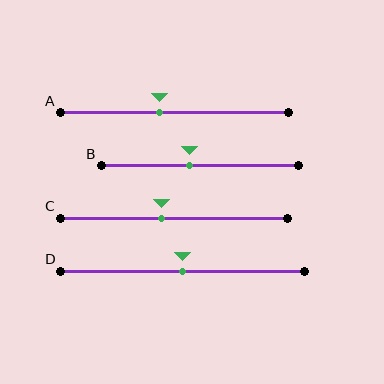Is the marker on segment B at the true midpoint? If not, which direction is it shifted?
No, the marker on segment B is shifted to the left by about 5% of the segment length.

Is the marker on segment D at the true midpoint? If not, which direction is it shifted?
Yes, the marker on segment D is at the true midpoint.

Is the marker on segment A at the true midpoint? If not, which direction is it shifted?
No, the marker on segment A is shifted to the left by about 6% of the segment length.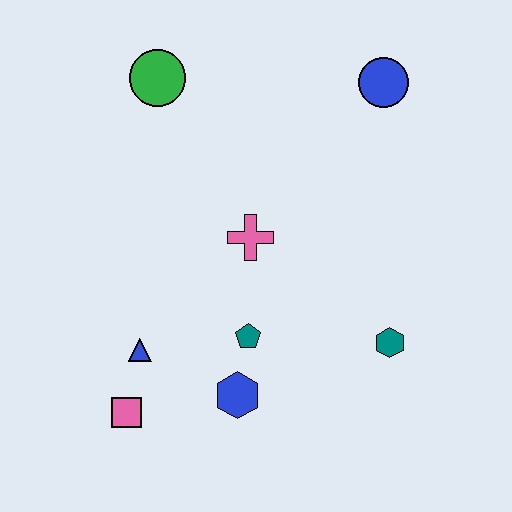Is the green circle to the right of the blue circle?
No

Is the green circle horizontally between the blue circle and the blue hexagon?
No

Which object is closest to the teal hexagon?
The teal pentagon is closest to the teal hexagon.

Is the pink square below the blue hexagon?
Yes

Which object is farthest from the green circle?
The teal hexagon is farthest from the green circle.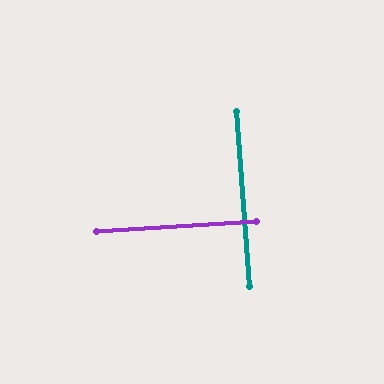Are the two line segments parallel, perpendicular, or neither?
Perpendicular — they meet at approximately 89°.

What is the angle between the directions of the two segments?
Approximately 89 degrees.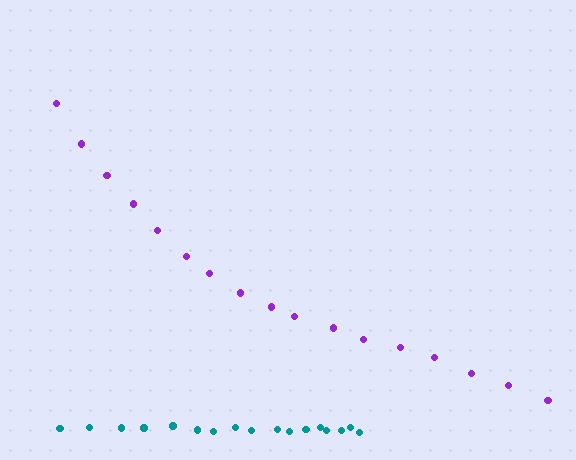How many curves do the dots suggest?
There are 2 distinct paths.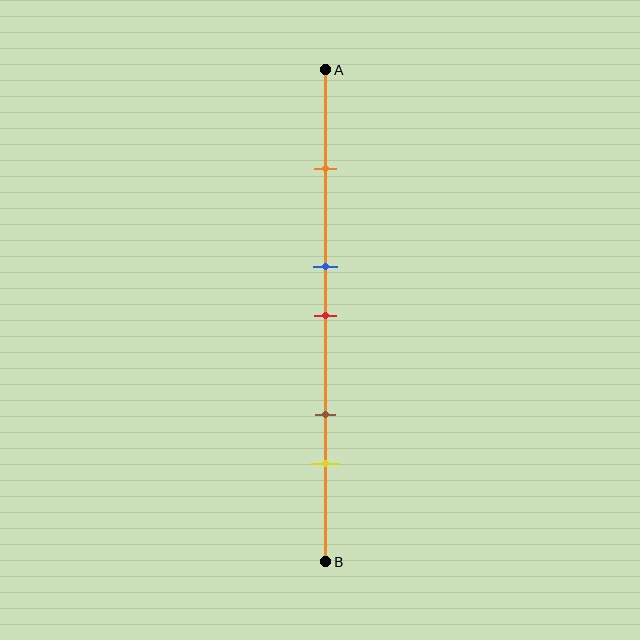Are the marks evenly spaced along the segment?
No, the marks are not evenly spaced.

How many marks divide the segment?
There are 5 marks dividing the segment.